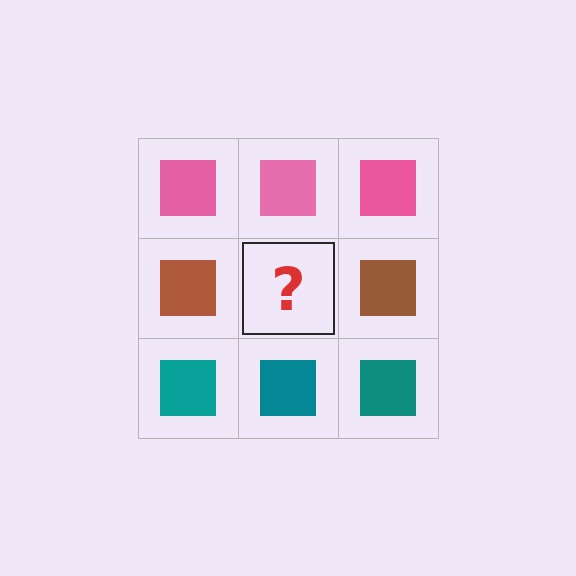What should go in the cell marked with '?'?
The missing cell should contain a brown square.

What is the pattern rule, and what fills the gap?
The rule is that each row has a consistent color. The gap should be filled with a brown square.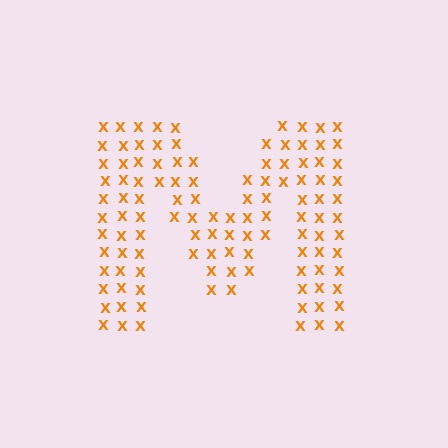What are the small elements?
The small elements are letter X's.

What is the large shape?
The large shape is the letter M.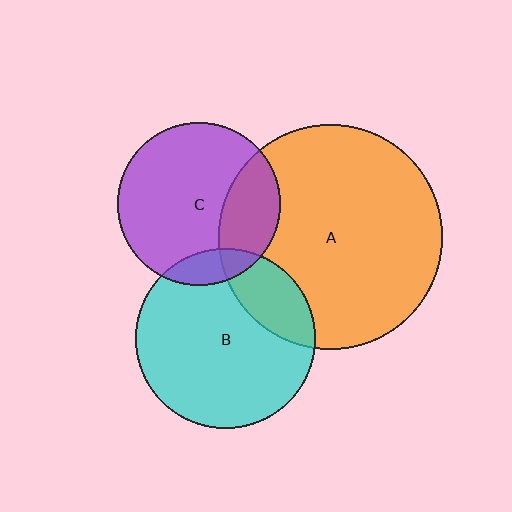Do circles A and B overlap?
Yes.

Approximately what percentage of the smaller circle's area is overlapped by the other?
Approximately 20%.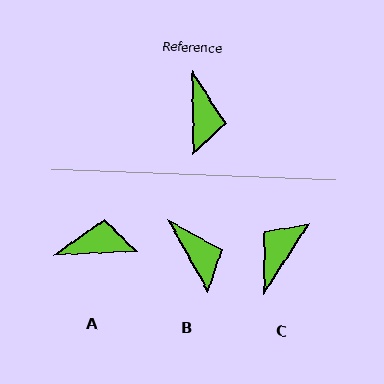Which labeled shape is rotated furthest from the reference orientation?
C, about 146 degrees away.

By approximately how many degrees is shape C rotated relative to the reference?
Approximately 146 degrees counter-clockwise.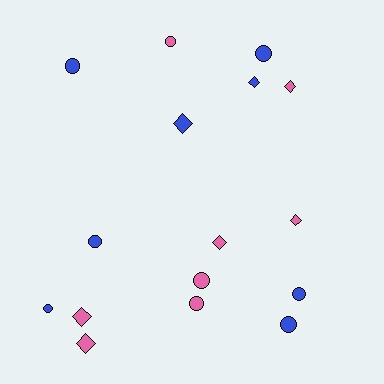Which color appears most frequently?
Blue, with 8 objects.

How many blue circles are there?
There are 6 blue circles.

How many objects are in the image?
There are 16 objects.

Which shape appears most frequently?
Circle, with 9 objects.